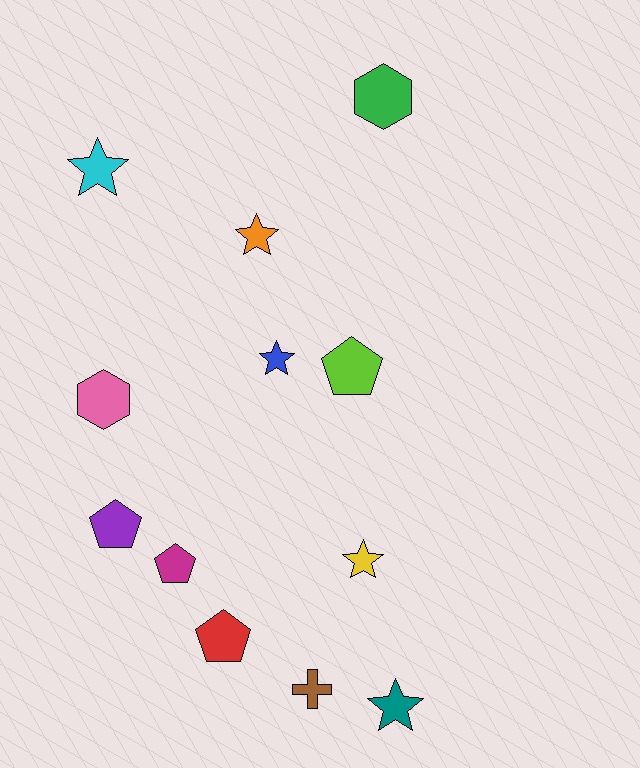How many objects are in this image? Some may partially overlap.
There are 12 objects.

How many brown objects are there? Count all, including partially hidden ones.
There is 1 brown object.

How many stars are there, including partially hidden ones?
There are 5 stars.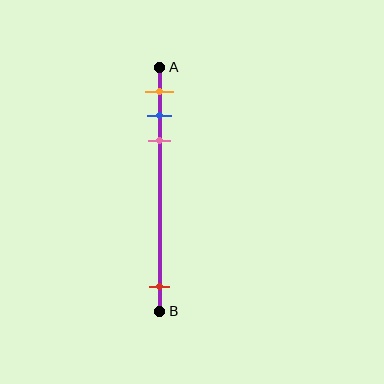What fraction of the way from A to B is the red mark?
The red mark is approximately 90% (0.9) of the way from A to B.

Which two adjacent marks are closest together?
The blue and pink marks are the closest adjacent pair.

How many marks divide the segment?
There are 4 marks dividing the segment.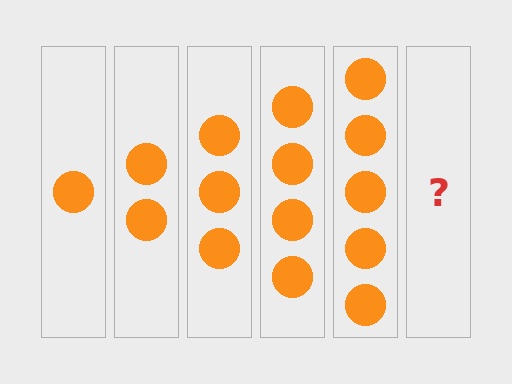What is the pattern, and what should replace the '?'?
The pattern is that each step adds one more circle. The '?' should be 6 circles.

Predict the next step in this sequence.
The next step is 6 circles.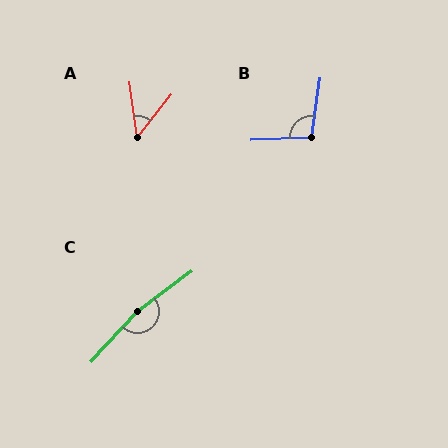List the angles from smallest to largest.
A (46°), B (101°), C (170°).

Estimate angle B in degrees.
Approximately 101 degrees.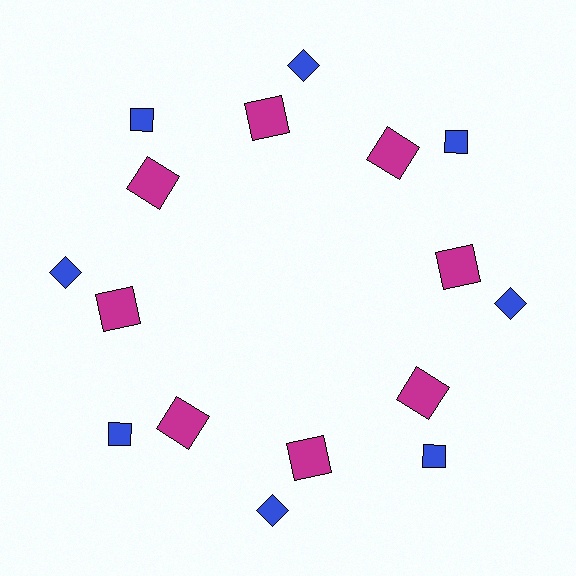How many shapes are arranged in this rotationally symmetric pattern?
There are 16 shapes, arranged in 8 groups of 2.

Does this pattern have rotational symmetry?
Yes, this pattern has 8-fold rotational symmetry. It looks the same after rotating 45 degrees around the center.